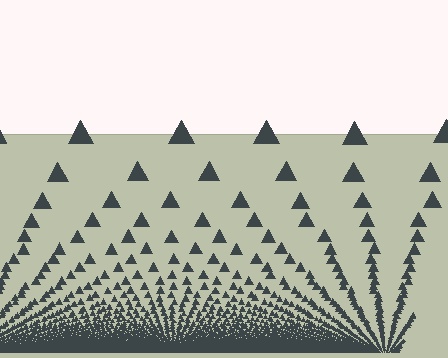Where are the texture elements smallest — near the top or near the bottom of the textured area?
Near the bottom.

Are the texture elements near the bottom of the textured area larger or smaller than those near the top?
Smaller. The gradient is inverted — elements near the bottom are smaller and denser.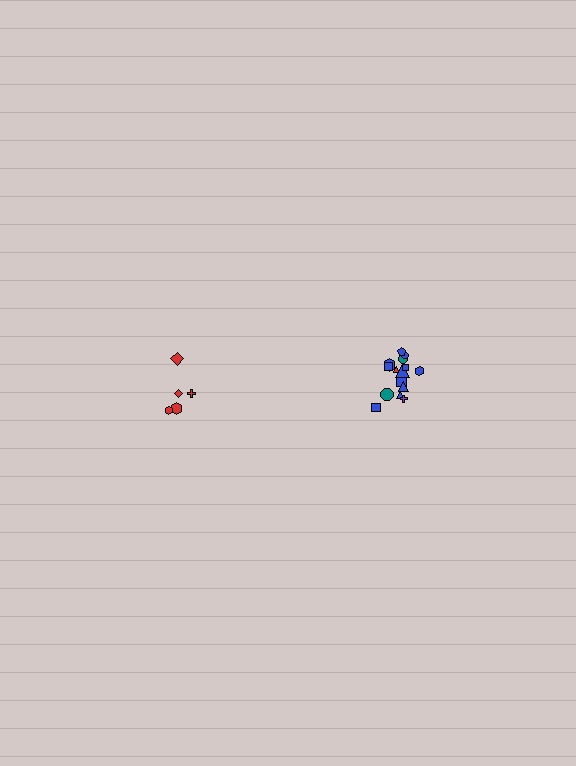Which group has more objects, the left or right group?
The right group.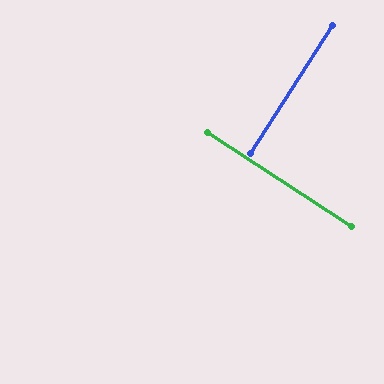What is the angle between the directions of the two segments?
Approximately 90 degrees.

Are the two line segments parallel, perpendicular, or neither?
Perpendicular — they meet at approximately 90°.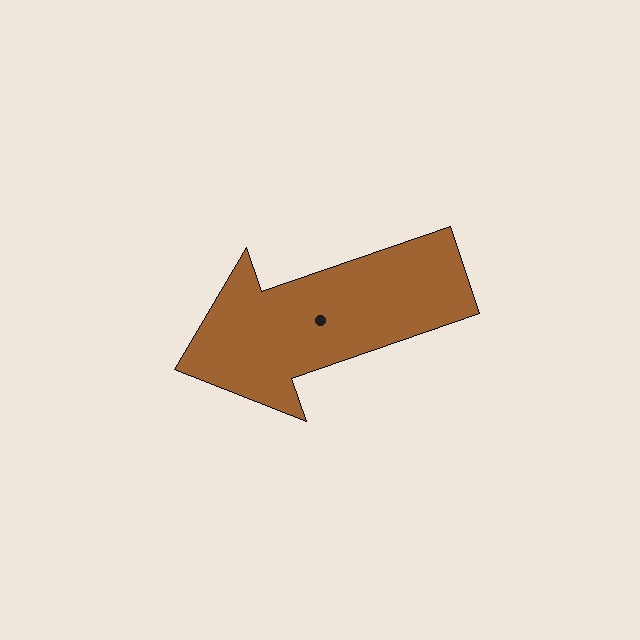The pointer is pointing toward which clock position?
Roughly 8 o'clock.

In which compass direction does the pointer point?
West.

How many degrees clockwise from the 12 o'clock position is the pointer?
Approximately 251 degrees.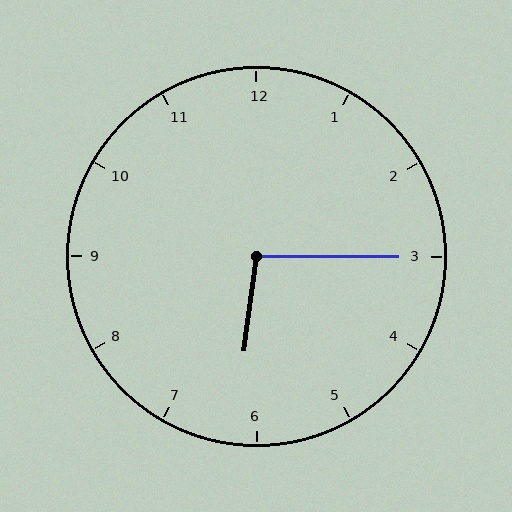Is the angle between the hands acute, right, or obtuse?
It is obtuse.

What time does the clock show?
6:15.